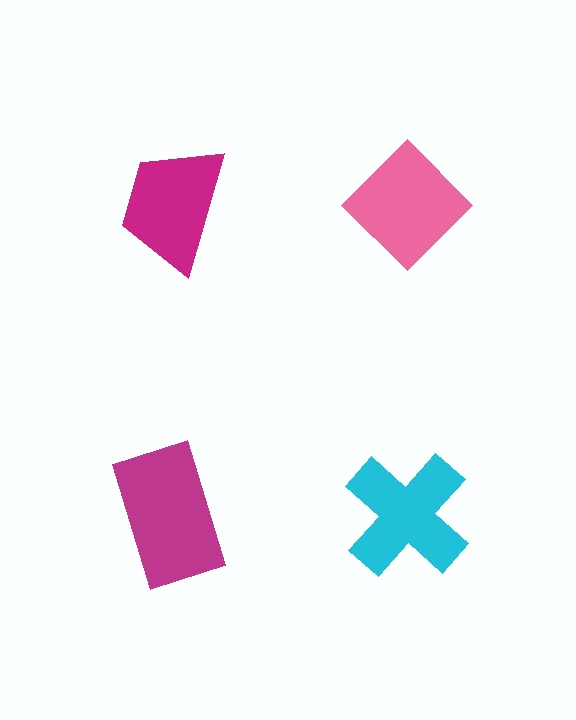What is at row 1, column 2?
A pink diamond.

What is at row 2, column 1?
A magenta rectangle.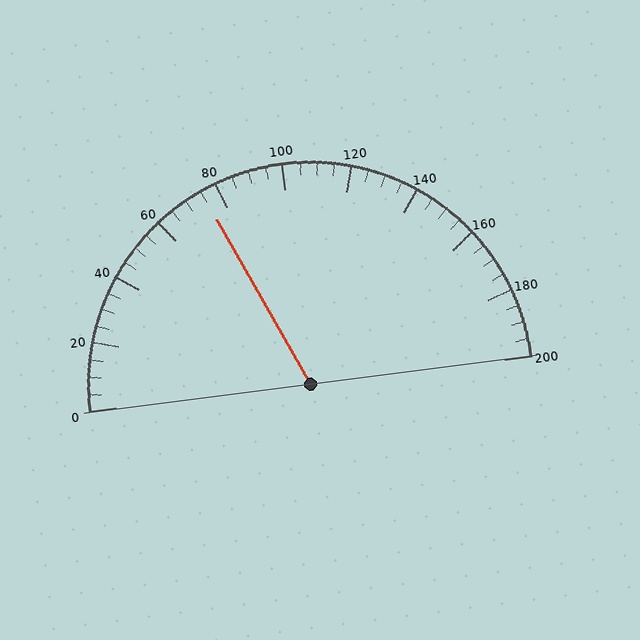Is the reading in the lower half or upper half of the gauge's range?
The reading is in the lower half of the range (0 to 200).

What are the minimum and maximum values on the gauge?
The gauge ranges from 0 to 200.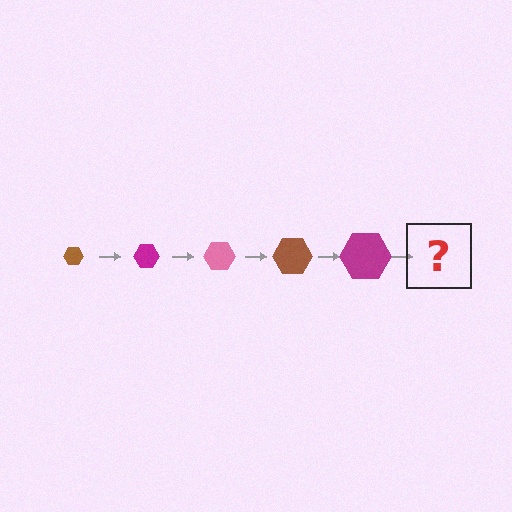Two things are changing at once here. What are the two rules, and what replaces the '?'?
The two rules are that the hexagon grows larger each step and the color cycles through brown, magenta, and pink. The '?' should be a pink hexagon, larger than the previous one.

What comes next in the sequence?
The next element should be a pink hexagon, larger than the previous one.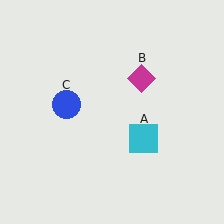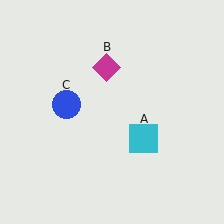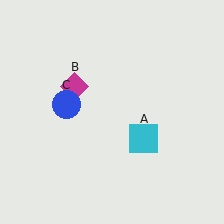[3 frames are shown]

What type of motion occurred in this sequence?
The magenta diamond (object B) rotated counterclockwise around the center of the scene.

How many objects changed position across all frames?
1 object changed position: magenta diamond (object B).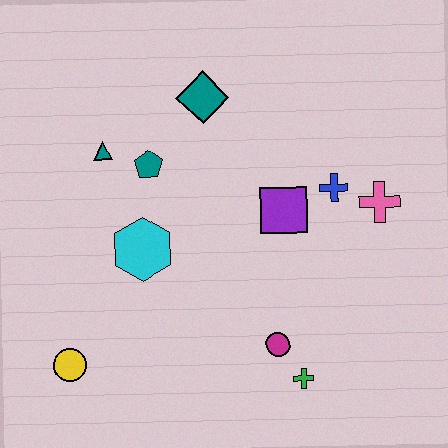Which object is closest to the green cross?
The magenta circle is closest to the green cross.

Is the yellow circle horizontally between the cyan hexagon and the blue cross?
No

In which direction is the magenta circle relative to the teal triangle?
The magenta circle is below the teal triangle.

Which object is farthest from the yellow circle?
The pink cross is farthest from the yellow circle.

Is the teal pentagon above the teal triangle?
No